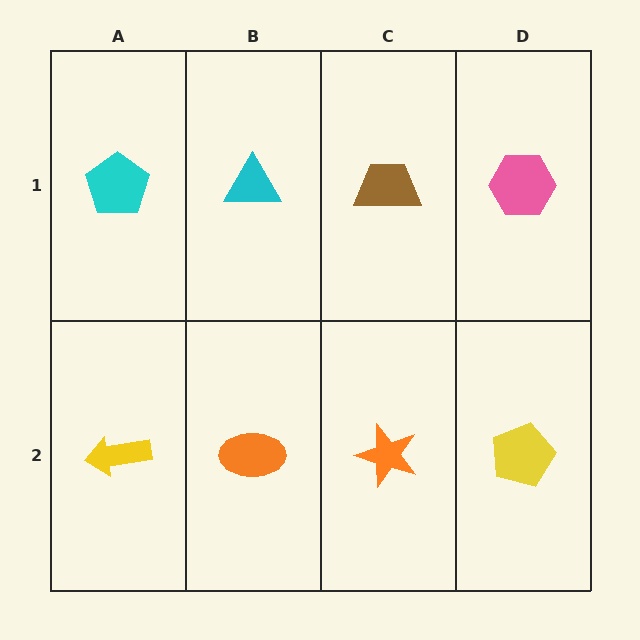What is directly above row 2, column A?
A cyan pentagon.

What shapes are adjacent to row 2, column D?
A pink hexagon (row 1, column D), an orange star (row 2, column C).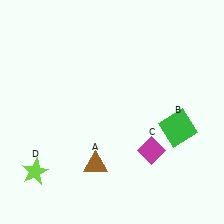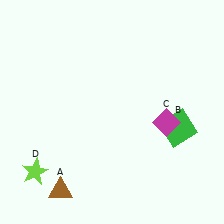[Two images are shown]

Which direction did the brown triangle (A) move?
The brown triangle (A) moved left.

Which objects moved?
The objects that moved are: the brown triangle (A), the magenta diamond (C).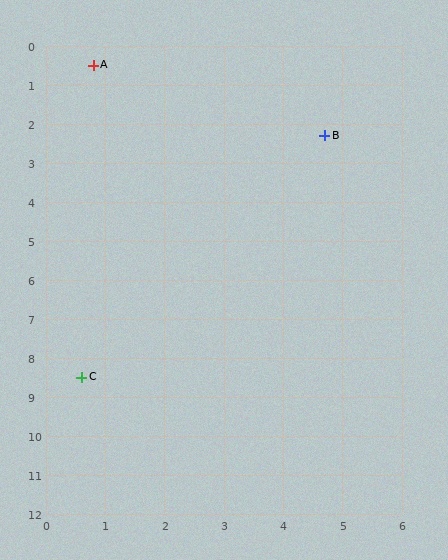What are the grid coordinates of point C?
Point C is at approximately (0.6, 8.5).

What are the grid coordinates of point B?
Point B is at approximately (4.7, 2.3).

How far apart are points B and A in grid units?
Points B and A are about 4.3 grid units apart.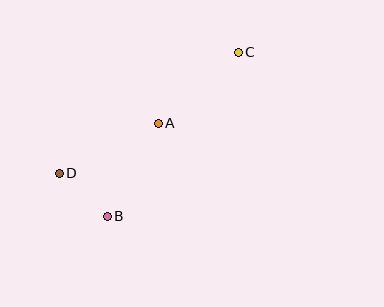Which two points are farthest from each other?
Points C and D are farthest from each other.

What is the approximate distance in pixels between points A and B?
The distance between A and B is approximately 106 pixels.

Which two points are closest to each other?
Points B and D are closest to each other.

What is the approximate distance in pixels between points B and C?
The distance between B and C is approximately 210 pixels.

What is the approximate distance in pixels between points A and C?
The distance between A and C is approximately 107 pixels.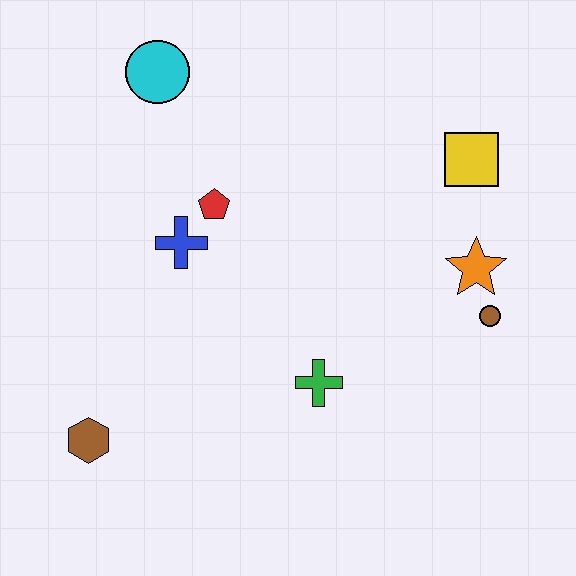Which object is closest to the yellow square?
The orange star is closest to the yellow square.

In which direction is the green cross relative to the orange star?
The green cross is to the left of the orange star.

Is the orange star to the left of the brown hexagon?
No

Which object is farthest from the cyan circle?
The brown circle is farthest from the cyan circle.